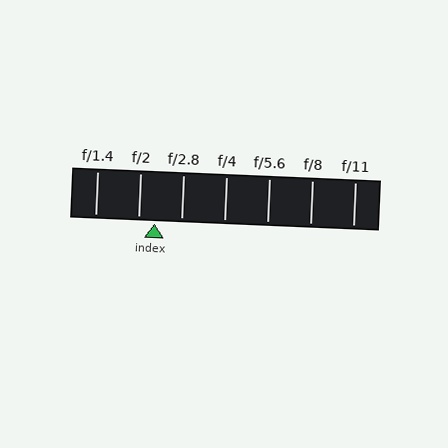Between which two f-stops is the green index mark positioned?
The index mark is between f/2 and f/2.8.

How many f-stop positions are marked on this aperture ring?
There are 7 f-stop positions marked.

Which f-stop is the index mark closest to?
The index mark is closest to f/2.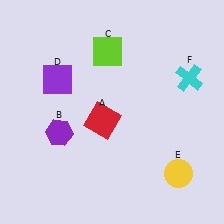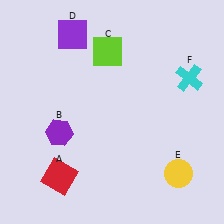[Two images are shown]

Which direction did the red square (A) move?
The red square (A) moved down.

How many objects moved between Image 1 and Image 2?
2 objects moved between the two images.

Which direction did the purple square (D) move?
The purple square (D) moved up.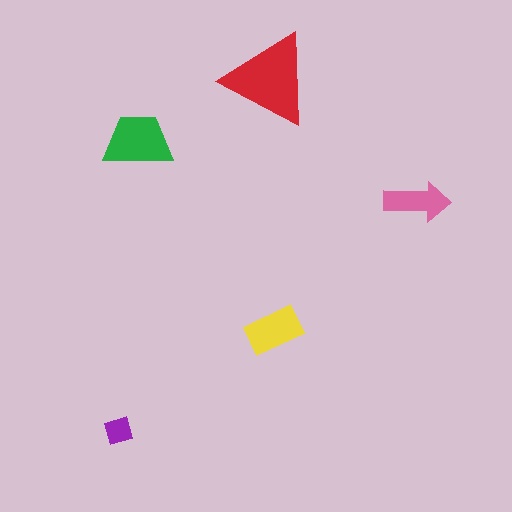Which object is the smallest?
The purple diamond.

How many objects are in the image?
There are 5 objects in the image.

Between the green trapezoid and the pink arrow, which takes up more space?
The green trapezoid.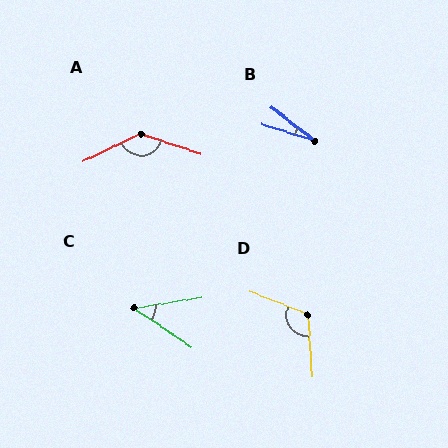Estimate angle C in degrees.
Approximately 43 degrees.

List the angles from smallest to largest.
B (21°), C (43°), D (116°), A (136°).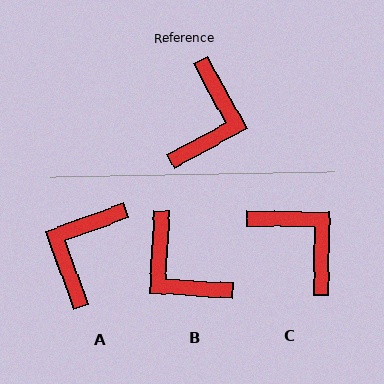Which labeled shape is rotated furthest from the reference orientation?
A, about 171 degrees away.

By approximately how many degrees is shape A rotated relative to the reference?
Approximately 171 degrees counter-clockwise.